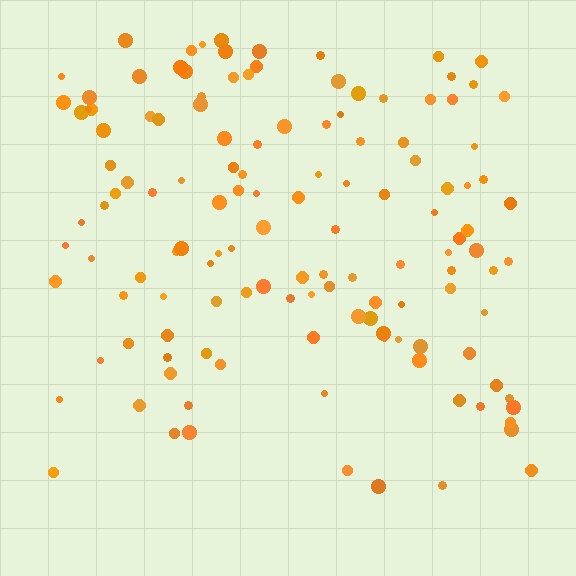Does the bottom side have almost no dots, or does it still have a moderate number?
Still a moderate number, just noticeably fewer than the top.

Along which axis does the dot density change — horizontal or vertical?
Vertical.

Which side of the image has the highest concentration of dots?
The top.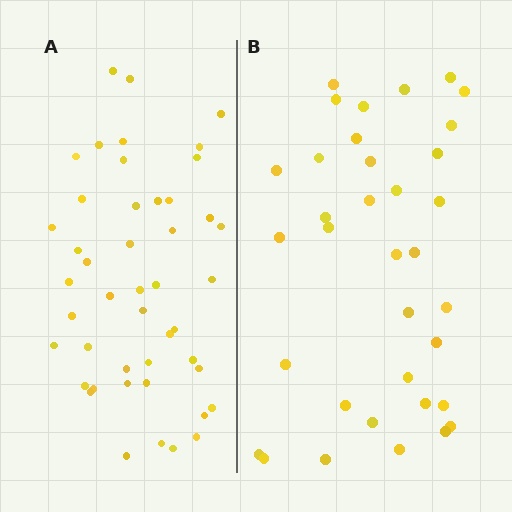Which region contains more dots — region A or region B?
Region A (the left region) has more dots.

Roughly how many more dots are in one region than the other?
Region A has roughly 12 or so more dots than region B.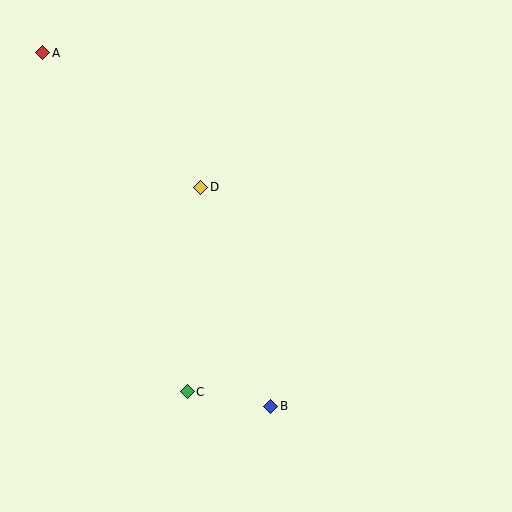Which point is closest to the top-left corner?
Point A is closest to the top-left corner.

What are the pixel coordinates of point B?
Point B is at (271, 406).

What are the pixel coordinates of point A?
Point A is at (43, 53).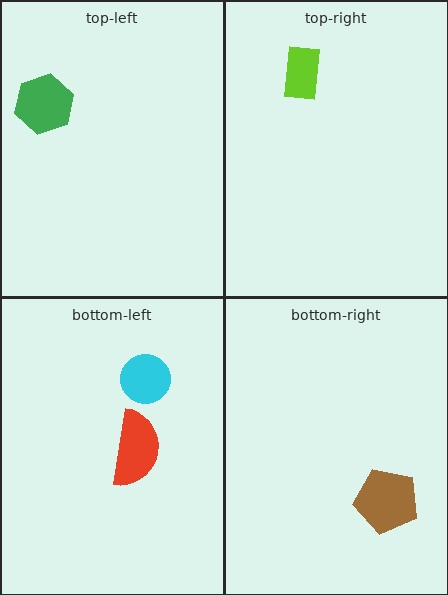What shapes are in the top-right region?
The lime rectangle.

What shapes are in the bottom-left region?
The cyan circle, the red semicircle.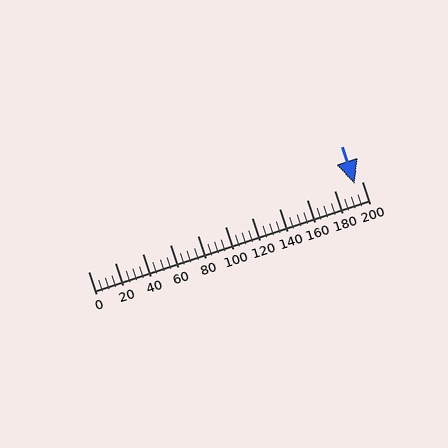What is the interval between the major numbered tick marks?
The major tick marks are spaced 20 units apart.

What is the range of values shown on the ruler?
The ruler shows values from 0 to 200.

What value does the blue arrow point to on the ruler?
The blue arrow points to approximately 195.